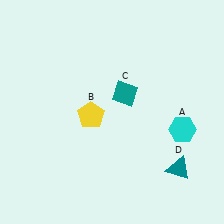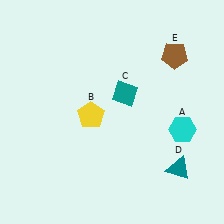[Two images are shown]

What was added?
A brown pentagon (E) was added in Image 2.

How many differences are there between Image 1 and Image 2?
There is 1 difference between the two images.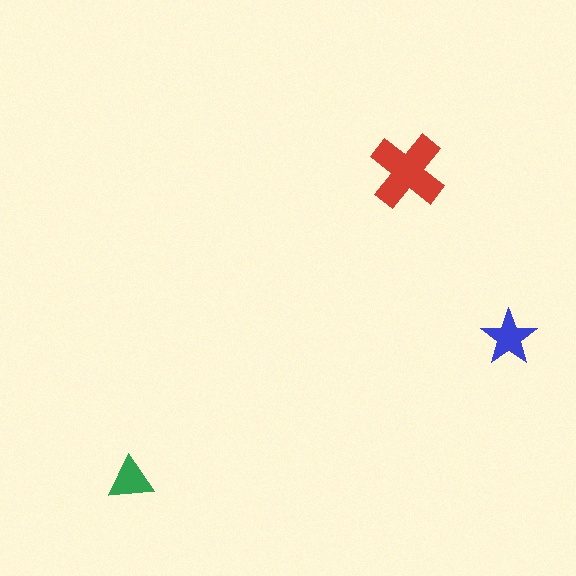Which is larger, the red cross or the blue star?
The red cross.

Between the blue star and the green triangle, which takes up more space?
The blue star.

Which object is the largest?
The red cross.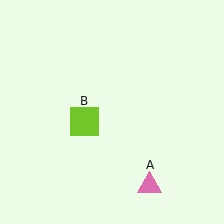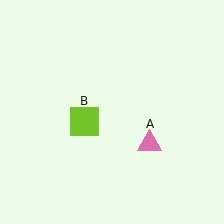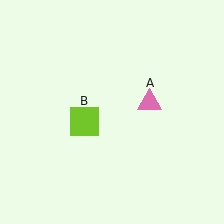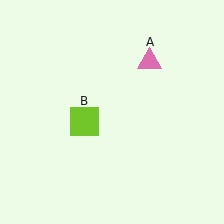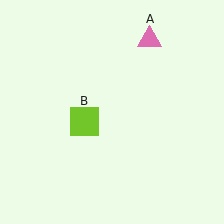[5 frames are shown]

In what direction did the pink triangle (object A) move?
The pink triangle (object A) moved up.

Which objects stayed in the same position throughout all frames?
Lime square (object B) remained stationary.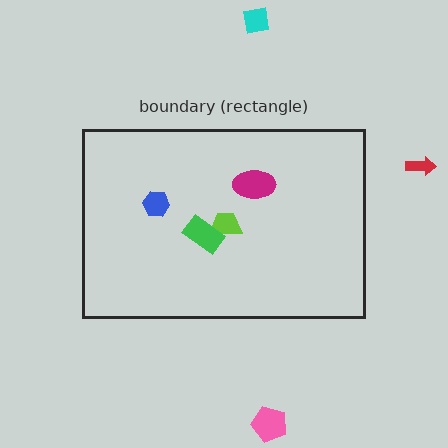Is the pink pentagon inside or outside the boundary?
Outside.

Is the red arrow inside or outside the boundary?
Outside.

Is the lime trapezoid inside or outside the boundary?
Inside.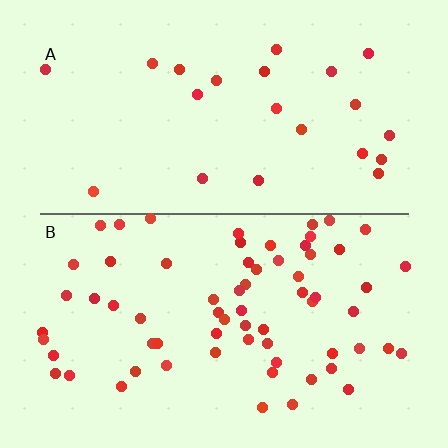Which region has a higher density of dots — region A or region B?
B (the bottom).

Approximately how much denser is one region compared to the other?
Approximately 2.9× — region B over region A.